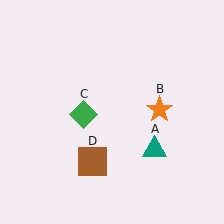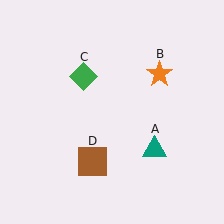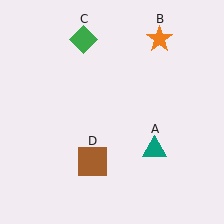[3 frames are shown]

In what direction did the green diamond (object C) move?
The green diamond (object C) moved up.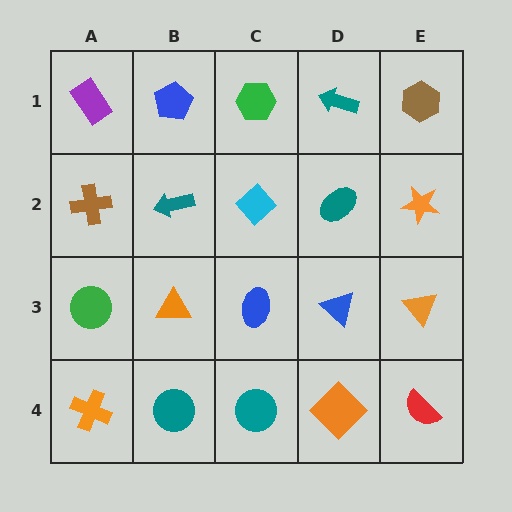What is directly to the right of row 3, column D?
An orange triangle.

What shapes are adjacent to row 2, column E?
A brown hexagon (row 1, column E), an orange triangle (row 3, column E), a teal ellipse (row 2, column D).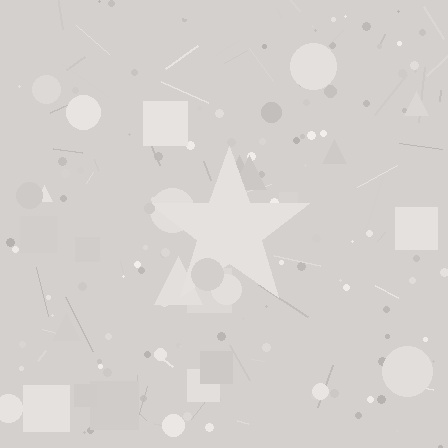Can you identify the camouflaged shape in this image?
The camouflaged shape is a star.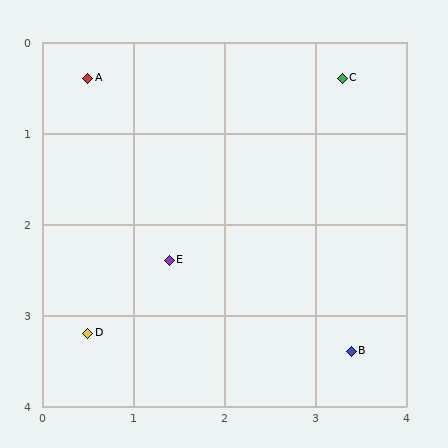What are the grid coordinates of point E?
Point E is at approximately (1.4, 2.4).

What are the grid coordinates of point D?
Point D is at approximately (0.5, 3.2).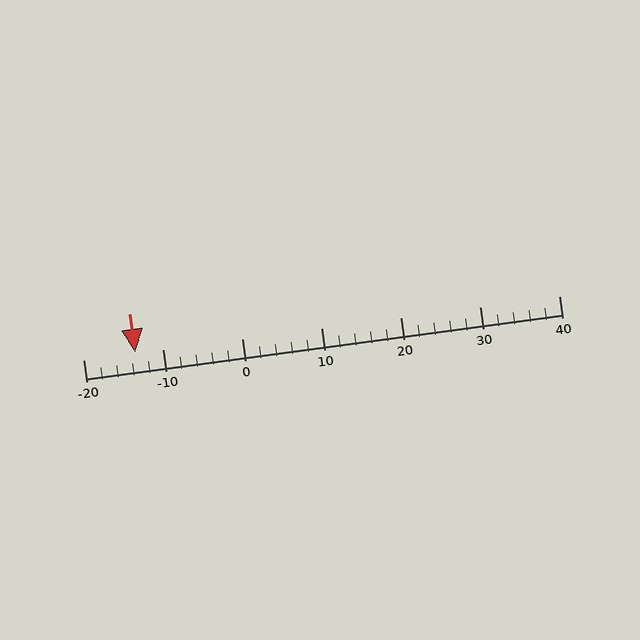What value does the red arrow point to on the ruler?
The red arrow points to approximately -14.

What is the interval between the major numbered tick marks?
The major tick marks are spaced 10 units apart.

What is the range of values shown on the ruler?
The ruler shows values from -20 to 40.